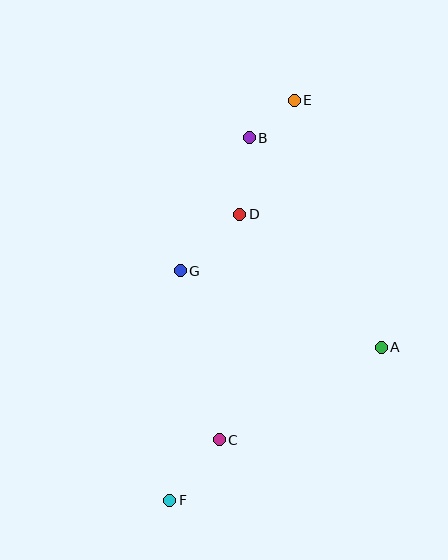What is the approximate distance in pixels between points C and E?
The distance between C and E is approximately 348 pixels.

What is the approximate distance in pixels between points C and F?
The distance between C and F is approximately 78 pixels.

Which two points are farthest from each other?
Points E and F are farthest from each other.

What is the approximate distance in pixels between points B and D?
The distance between B and D is approximately 77 pixels.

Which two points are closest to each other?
Points B and E are closest to each other.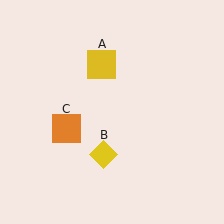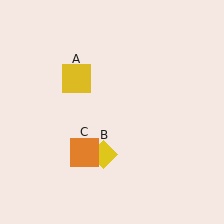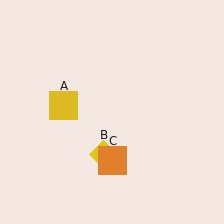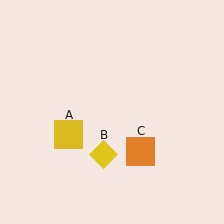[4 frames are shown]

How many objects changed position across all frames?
2 objects changed position: yellow square (object A), orange square (object C).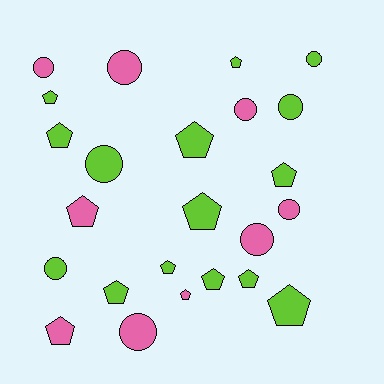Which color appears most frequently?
Lime, with 15 objects.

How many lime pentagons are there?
There are 11 lime pentagons.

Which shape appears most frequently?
Pentagon, with 14 objects.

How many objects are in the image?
There are 24 objects.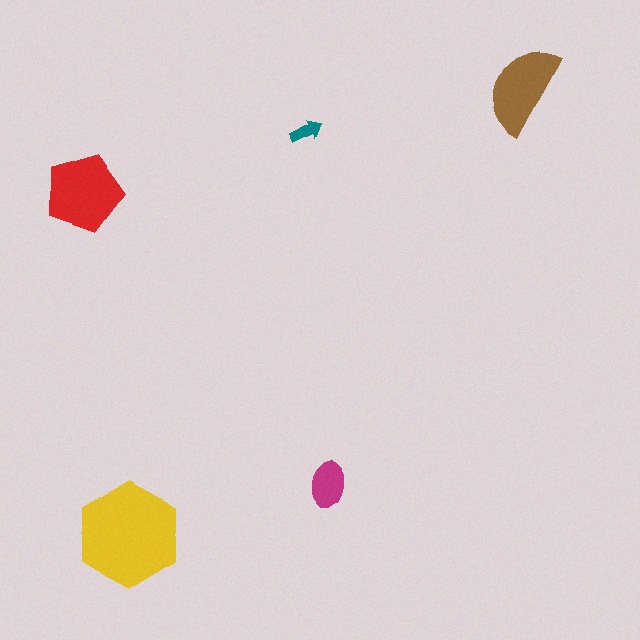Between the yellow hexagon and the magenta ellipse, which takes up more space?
The yellow hexagon.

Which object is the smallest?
The teal arrow.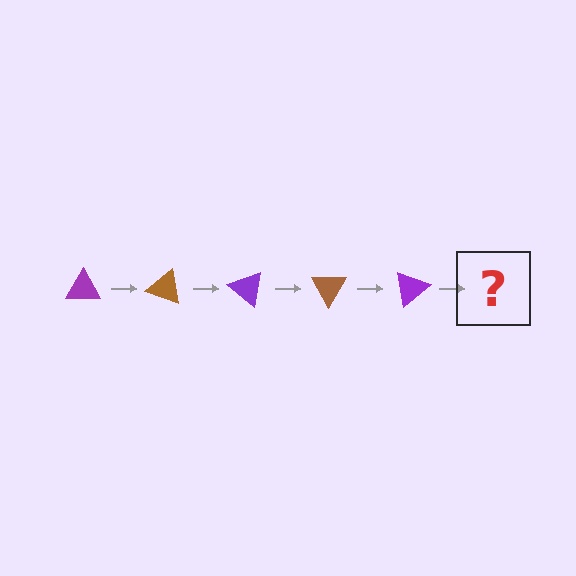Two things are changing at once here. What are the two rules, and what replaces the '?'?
The two rules are that it rotates 20 degrees each step and the color cycles through purple and brown. The '?' should be a brown triangle, rotated 100 degrees from the start.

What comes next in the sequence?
The next element should be a brown triangle, rotated 100 degrees from the start.